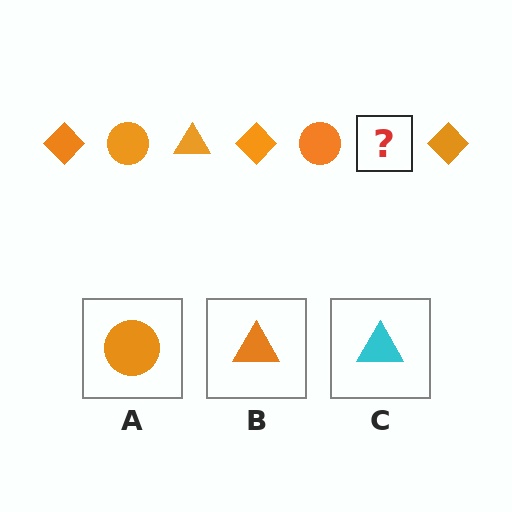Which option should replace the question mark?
Option B.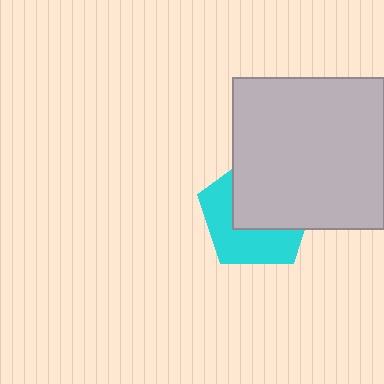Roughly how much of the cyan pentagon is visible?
About half of it is visible (roughly 47%).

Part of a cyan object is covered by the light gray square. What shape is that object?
It is a pentagon.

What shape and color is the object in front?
The object in front is a light gray square.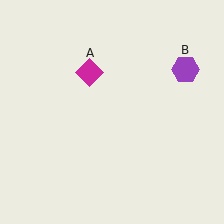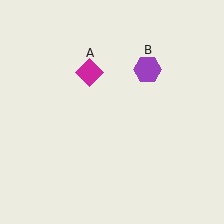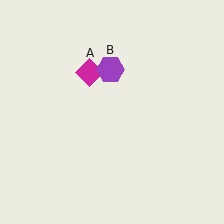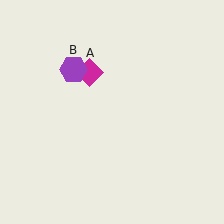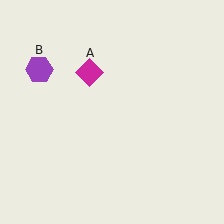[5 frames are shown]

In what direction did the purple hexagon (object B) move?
The purple hexagon (object B) moved left.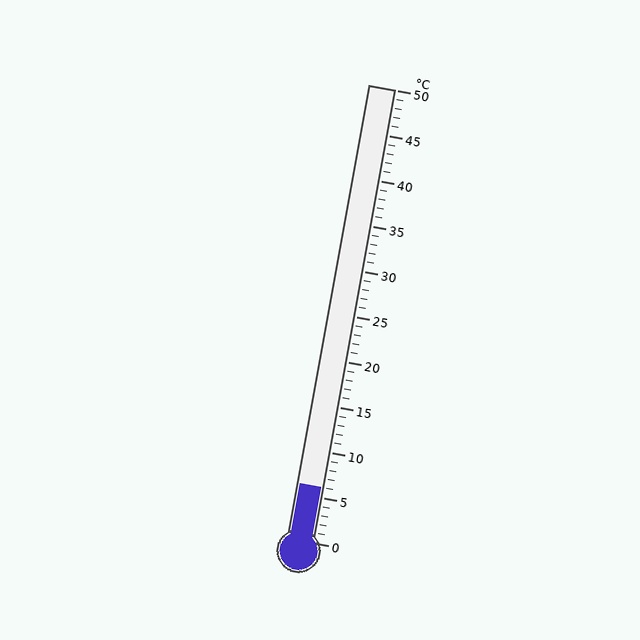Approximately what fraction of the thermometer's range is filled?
The thermometer is filled to approximately 10% of its range.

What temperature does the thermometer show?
The thermometer shows approximately 6°C.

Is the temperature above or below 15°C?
The temperature is below 15°C.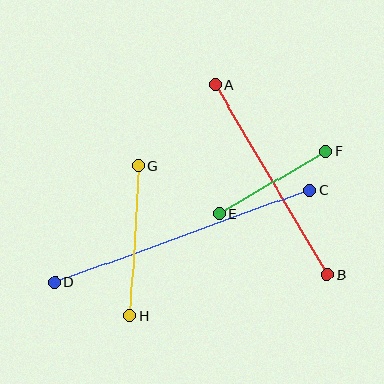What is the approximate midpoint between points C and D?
The midpoint is at approximately (182, 236) pixels.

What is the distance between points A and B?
The distance is approximately 220 pixels.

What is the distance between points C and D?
The distance is approximately 271 pixels.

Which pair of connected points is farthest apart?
Points C and D are farthest apart.